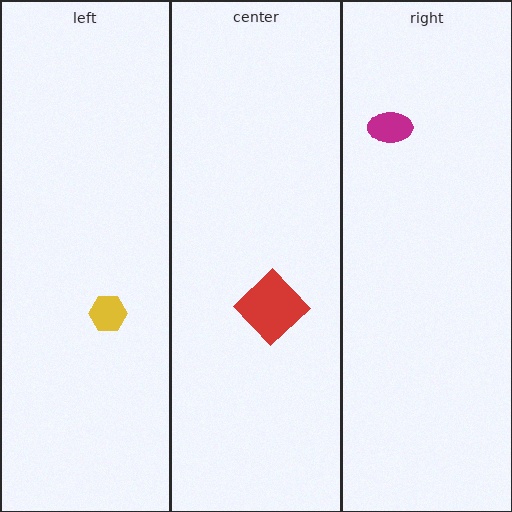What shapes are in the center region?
The red diamond.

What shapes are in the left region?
The yellow hexagon.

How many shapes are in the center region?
1.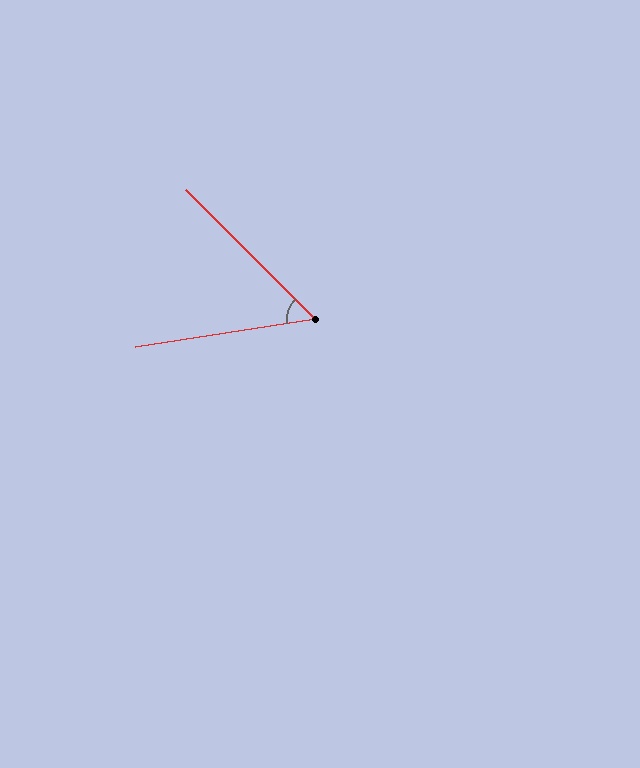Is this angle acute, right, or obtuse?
It is acute.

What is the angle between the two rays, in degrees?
Approximately 54 degrees.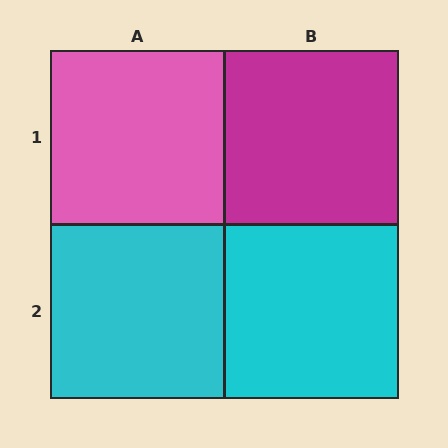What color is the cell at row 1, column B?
Magenta.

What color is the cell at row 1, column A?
Pink.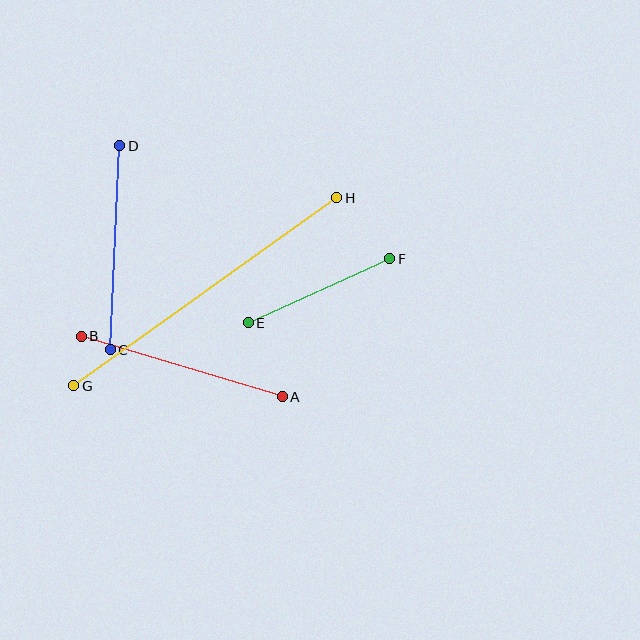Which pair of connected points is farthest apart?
Points G and H are farthest apart.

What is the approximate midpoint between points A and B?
The midpoint is at approximately (182, 366) pixels.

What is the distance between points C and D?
The distance is approximately 204 pixels.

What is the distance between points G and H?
The distance is approximately 323 pixels.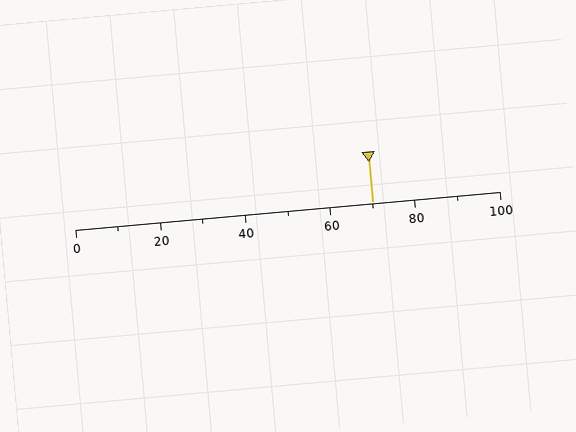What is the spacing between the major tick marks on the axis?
The major ticks are spaced 20 apart.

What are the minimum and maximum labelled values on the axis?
The axis runs from 0 to 100.